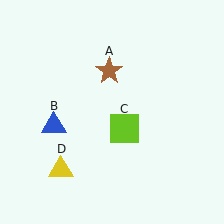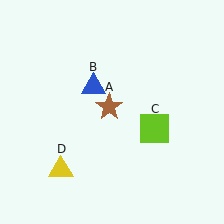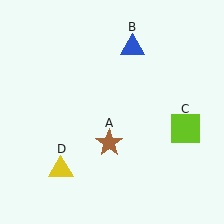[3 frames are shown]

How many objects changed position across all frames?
3 objects changed position: brown star (object A), blue triangle (object B), lime square (object C).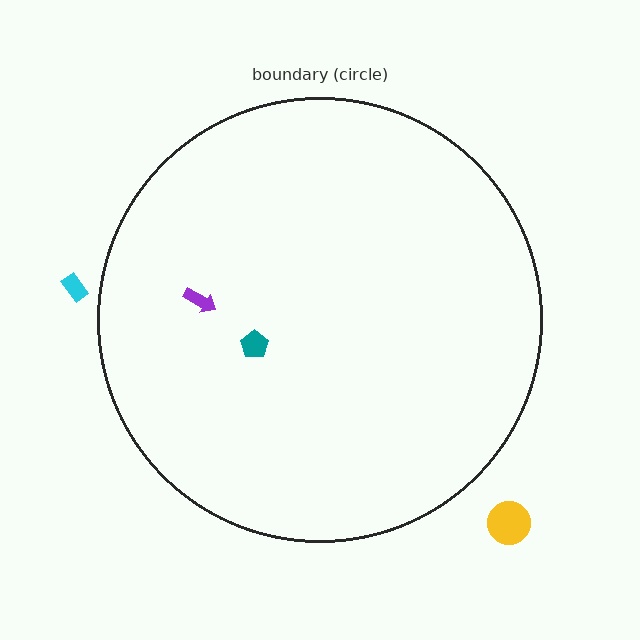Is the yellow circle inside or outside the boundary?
Outside.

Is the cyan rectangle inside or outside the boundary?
Outside.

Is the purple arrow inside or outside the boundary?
Inside.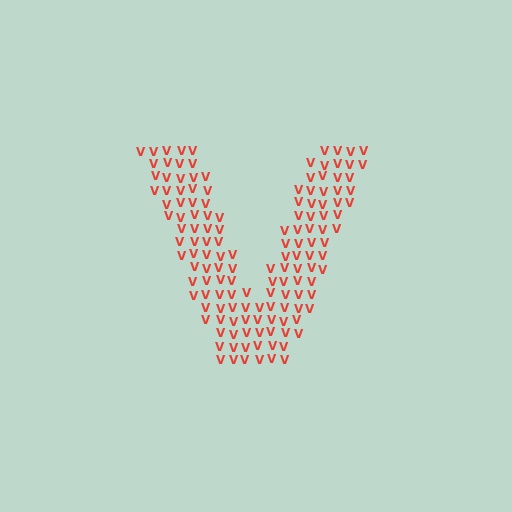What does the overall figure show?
The overall figure shows the letter V.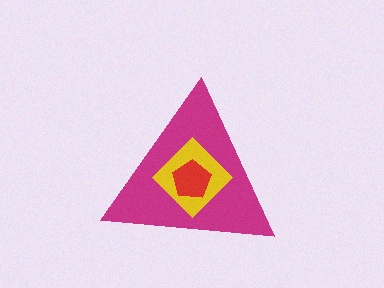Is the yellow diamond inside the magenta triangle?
Yes.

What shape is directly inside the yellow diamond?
The red pentagon.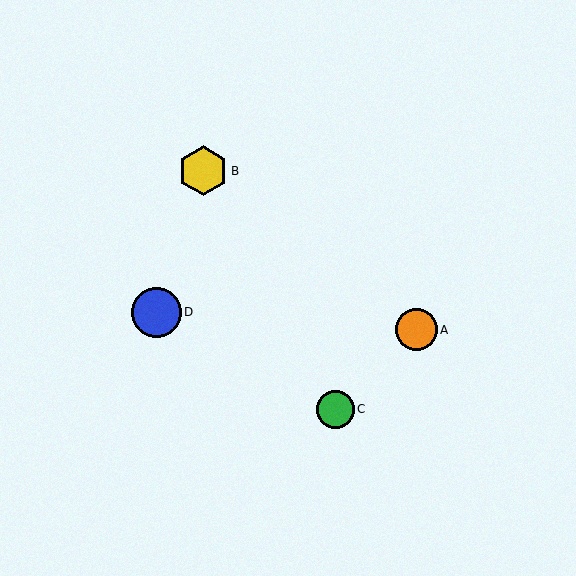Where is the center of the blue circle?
The center of the blue circle is at (156, 312).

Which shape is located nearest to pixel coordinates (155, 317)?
The blue circle (labeled D) at (156, 312) is nearest to that location.